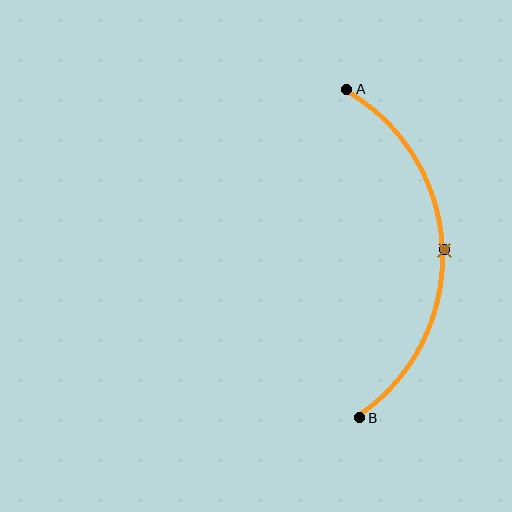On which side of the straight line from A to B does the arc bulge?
The arc bulges to the right of the straight line connecting A and B.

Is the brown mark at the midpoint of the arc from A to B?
Yes. The brown mark lies on the arc at equal arc-length from both A and B — it is the arc midpoint.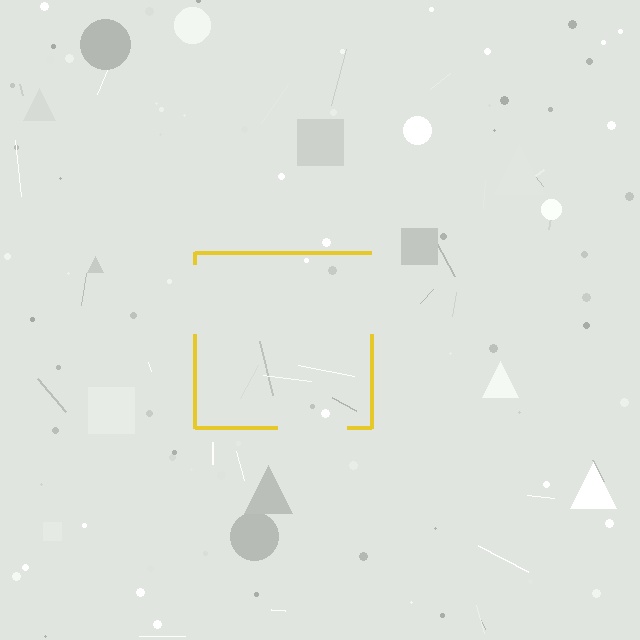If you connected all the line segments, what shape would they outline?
They would outline a square.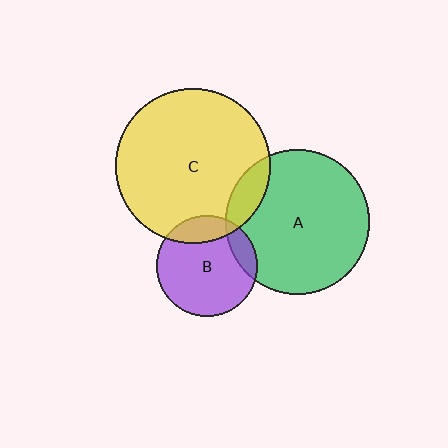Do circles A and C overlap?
Yes.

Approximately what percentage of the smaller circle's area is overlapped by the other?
Approximately 10%.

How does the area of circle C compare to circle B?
Approximately 2.4 times.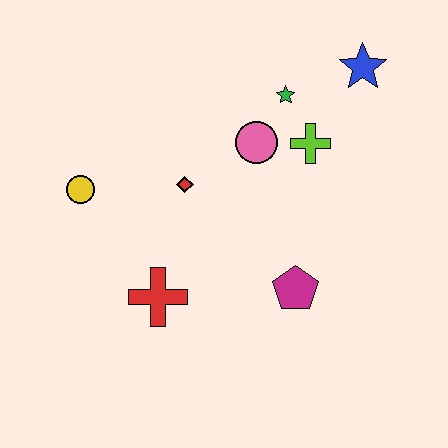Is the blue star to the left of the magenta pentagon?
No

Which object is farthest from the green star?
The red cross is farthest from the green star.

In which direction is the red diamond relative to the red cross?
The red diamond is above the red cross.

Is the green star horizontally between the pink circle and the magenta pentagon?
Yes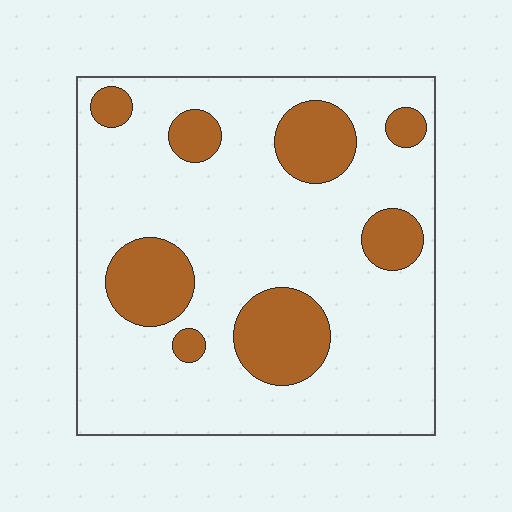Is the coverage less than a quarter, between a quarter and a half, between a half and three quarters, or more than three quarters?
Less than a quarter.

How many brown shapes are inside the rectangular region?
8.